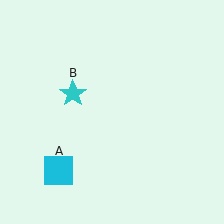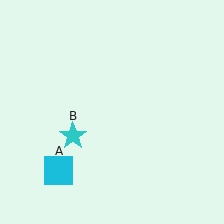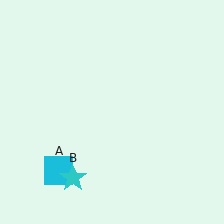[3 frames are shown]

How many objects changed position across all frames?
1 object changed position: cyan star (object B).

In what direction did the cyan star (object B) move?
The cyan star (object B) moved down.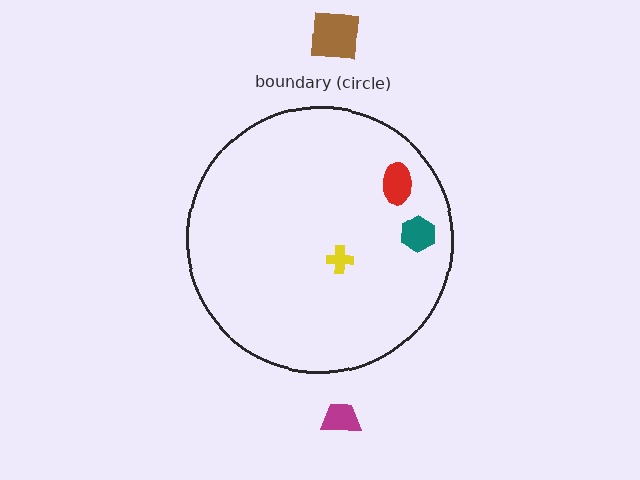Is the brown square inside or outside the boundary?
Outside.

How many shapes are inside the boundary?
3 inside, 2 outside.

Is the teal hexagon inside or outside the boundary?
Inside.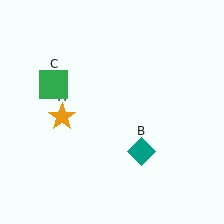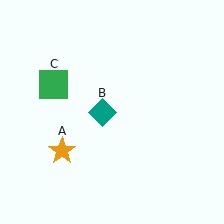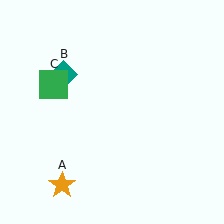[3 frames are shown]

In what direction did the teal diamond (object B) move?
The teal diamond (object B) moved up and to the left.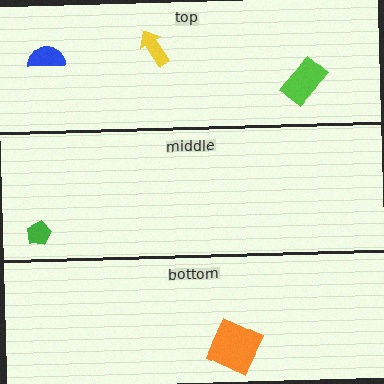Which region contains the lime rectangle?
The top region.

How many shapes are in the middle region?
1.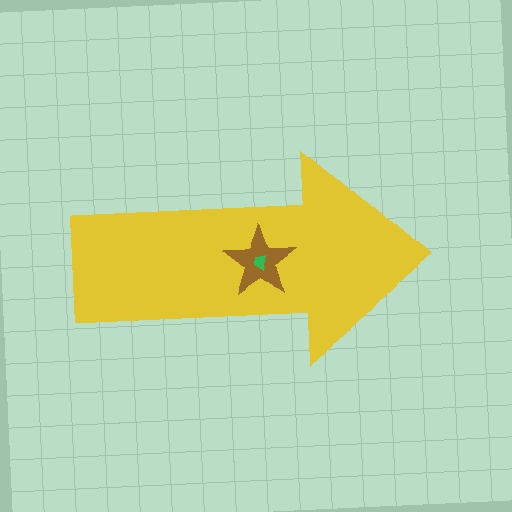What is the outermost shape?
The yellow arrow.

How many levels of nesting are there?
3.